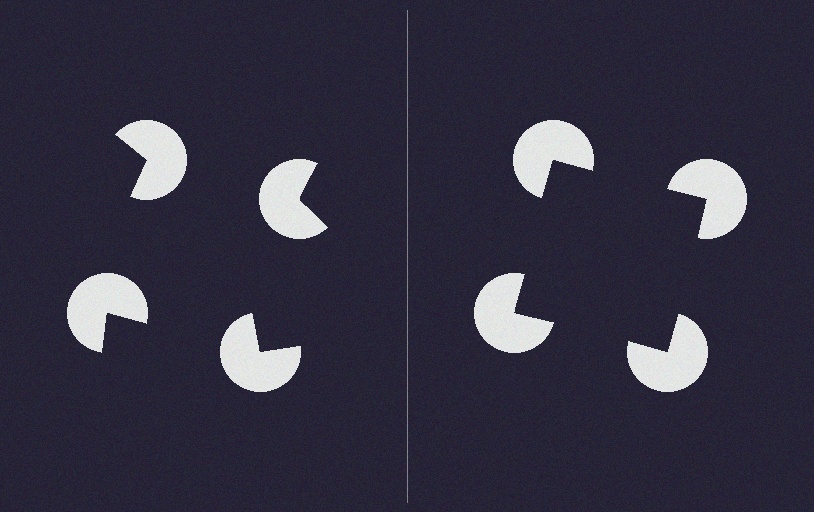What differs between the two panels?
The pac-man discs are positioned identically on both sides; only the wedge orientations differ. On the right they align to a square; on the left they are misaligned.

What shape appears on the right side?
An illusory square.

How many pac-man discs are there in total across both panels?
8 — 4 on each side.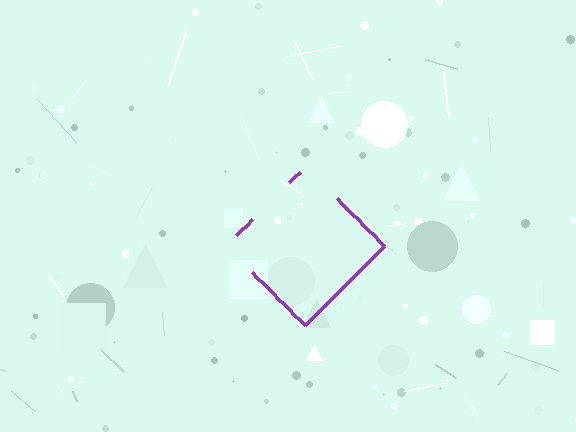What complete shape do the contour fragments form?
The contour fragments form a diamond.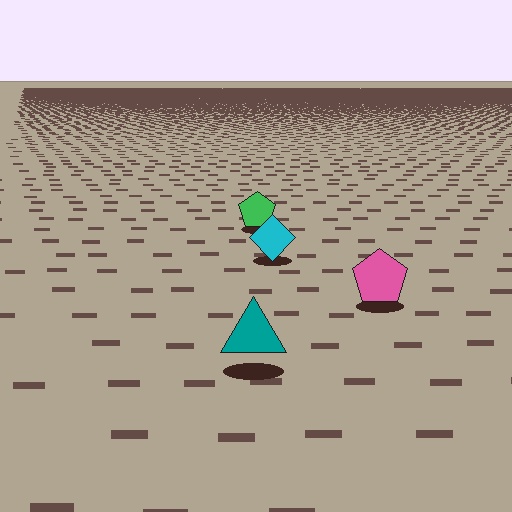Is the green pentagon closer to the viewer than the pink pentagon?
No. The pink pentagon is closer — you can tell from the texture gradient: the ground texture is coarser near it.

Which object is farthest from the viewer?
The green pentagon is farthest from the viewer. It appears smaller and the ground texture around it is denser.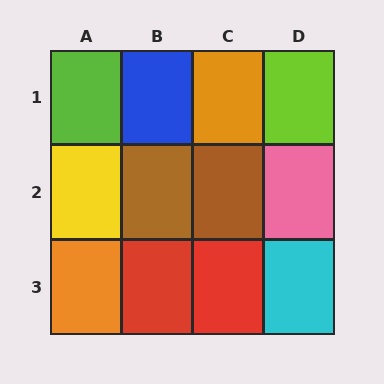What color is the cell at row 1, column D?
Lime.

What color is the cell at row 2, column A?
Yellow.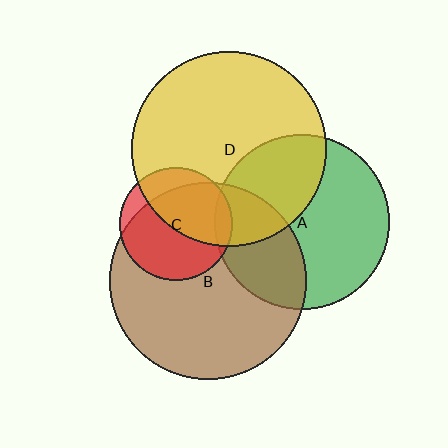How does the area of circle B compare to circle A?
Approximately 1.3 times.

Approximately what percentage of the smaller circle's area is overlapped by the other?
Approximately 35%.